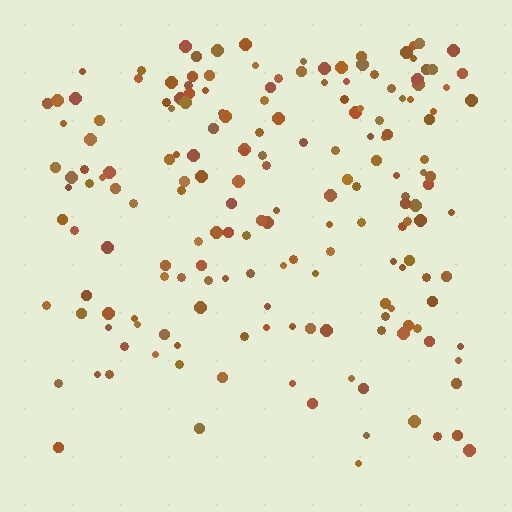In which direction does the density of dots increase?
From bottom to top, with the top side densest.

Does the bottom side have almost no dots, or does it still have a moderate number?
Still a moderate number, just noticeably fewer than the top.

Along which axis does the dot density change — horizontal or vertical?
Vertical.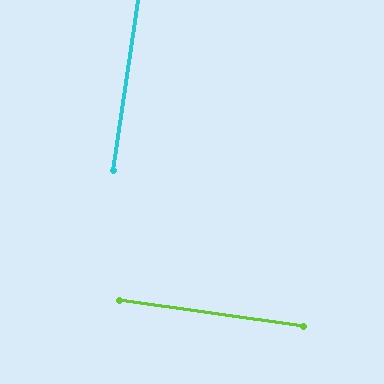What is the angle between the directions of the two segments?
Approximately 90 degrees.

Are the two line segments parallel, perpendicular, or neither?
Perpendicular — they meet at approximately 90°.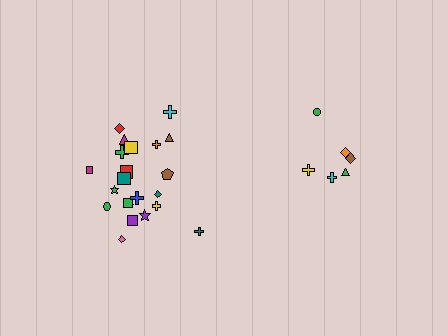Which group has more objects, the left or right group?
The left group.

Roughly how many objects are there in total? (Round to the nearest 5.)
Roughly 30 objects in total.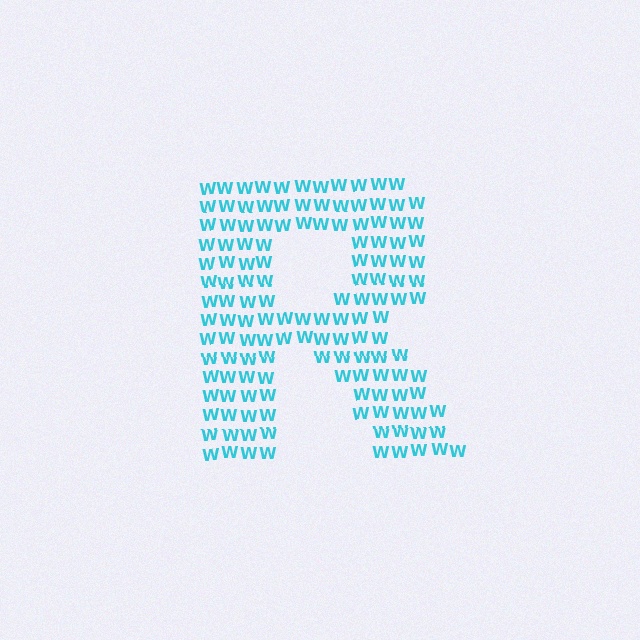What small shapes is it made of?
It is made of small letter W's.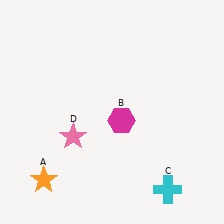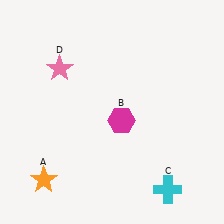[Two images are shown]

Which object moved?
The pink star (D) moved up.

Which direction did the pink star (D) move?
The pink star (D) moved up.